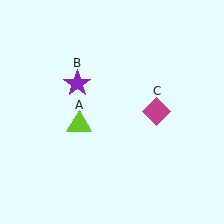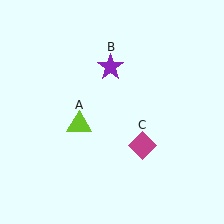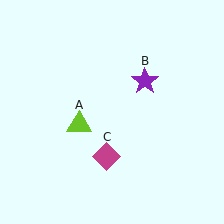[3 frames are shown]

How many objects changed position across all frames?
2 objects changed position: purple star (object B), magenta diamond (object C).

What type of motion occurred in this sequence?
The purple star (object B), magenta diamond (object C) rotated clockwise around the center of the scene.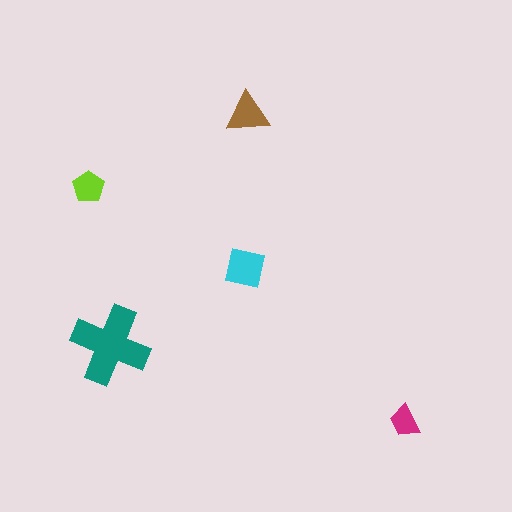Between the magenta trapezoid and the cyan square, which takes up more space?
The cyan square.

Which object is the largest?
The teal cross.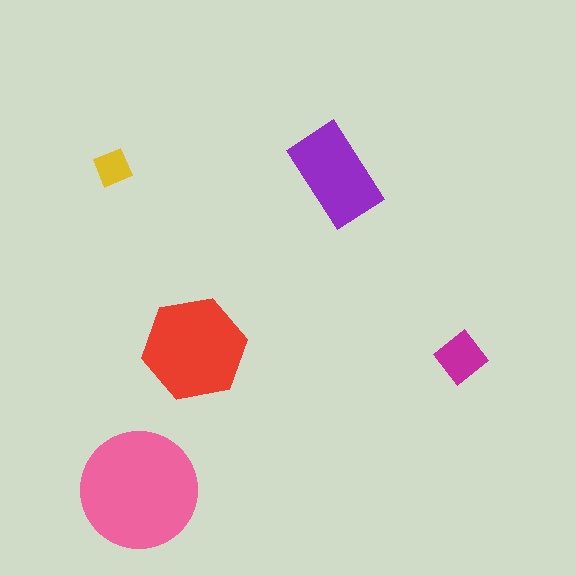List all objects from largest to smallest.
The pink circle, the red hexagon, the purple rectangle, the magenta diamond, the yellow square.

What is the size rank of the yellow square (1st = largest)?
5th.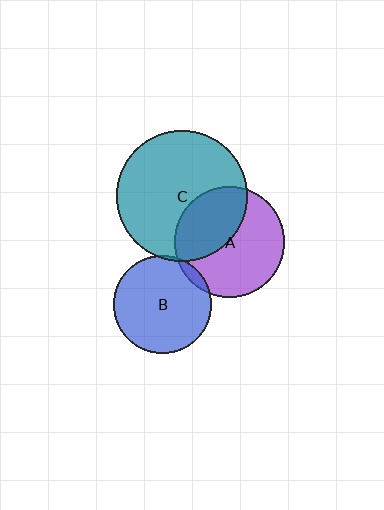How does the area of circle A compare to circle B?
Approximately 1.3 times.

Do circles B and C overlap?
Yes.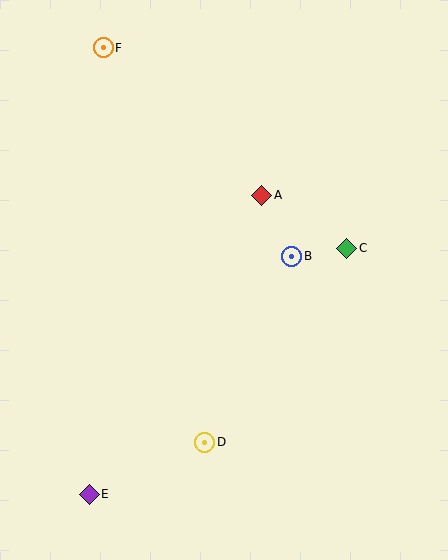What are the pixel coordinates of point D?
Point D is at (205, 442).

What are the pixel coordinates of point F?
Point F is at (103, 48).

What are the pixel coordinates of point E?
Point E is at (89, 494).